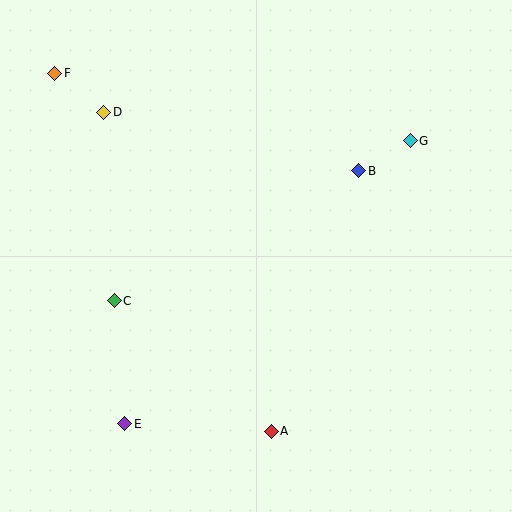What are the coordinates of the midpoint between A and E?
The midpoint between A and E is at (198, 428).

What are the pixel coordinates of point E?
Point E is at (125, 424).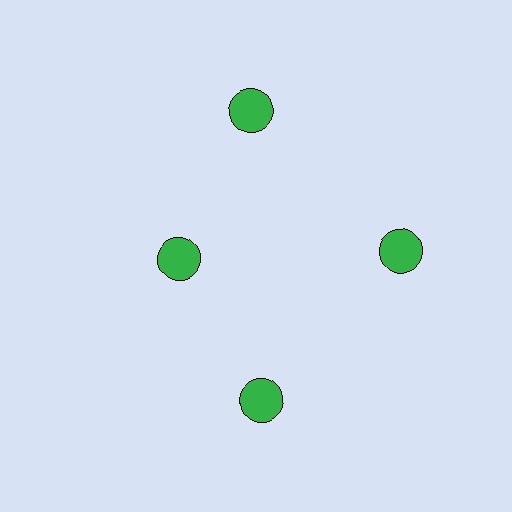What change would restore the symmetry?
The symmetry would be restored by moving it outward, back onto the ring so that all 4 circles sit at equal angles and equal distance from the center.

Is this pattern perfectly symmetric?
No. The 4 green circles are arranged in a ring, but one element near the 9 o'clock position is pulled inward toward the center, breaking the 4-fold rotational symmetry.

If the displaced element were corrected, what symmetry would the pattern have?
It would have 4-fold rotational symmetry — the pattern would map onto itself every 90 degrees.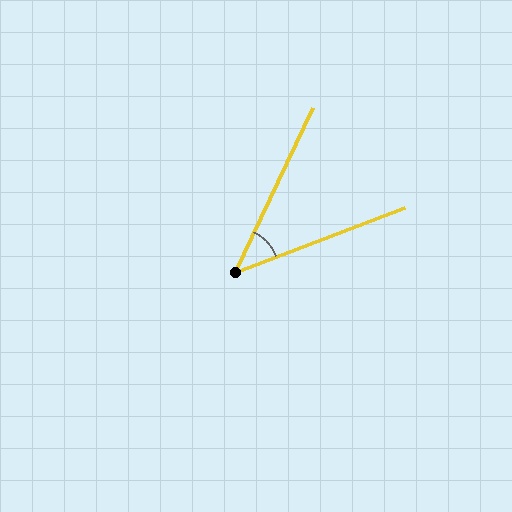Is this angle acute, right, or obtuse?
It is acute.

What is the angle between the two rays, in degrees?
Approximately 44 degrees.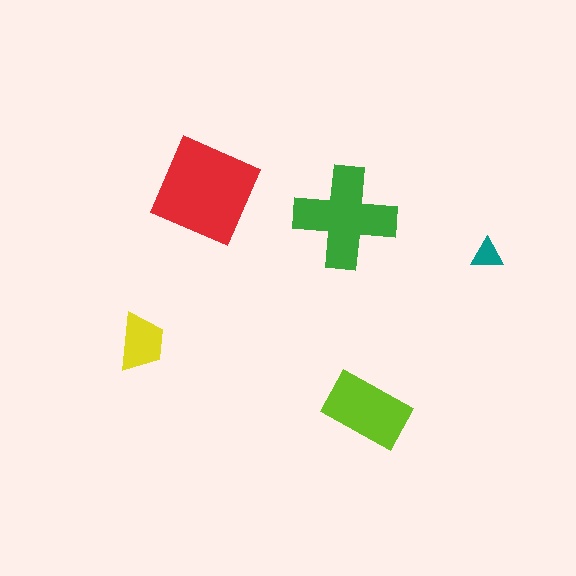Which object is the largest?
The red square.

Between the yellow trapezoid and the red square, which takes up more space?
The red square.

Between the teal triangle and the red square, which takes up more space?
The red square.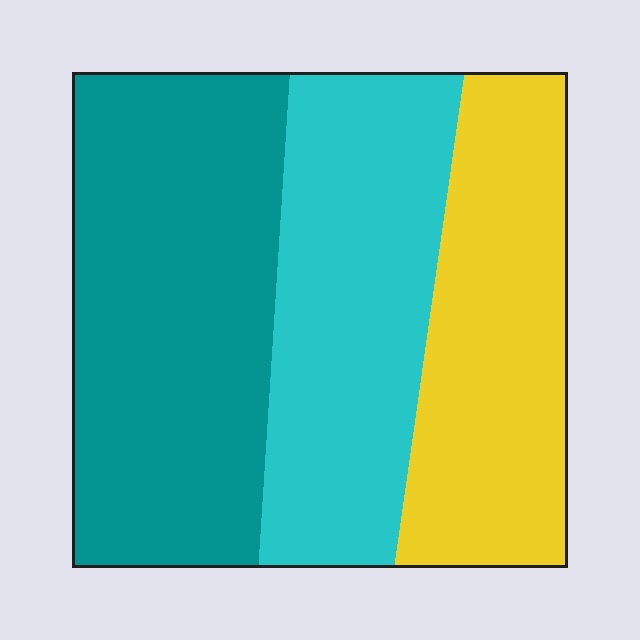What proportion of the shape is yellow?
Yellow covers around 30% of the shape.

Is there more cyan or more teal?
Teal.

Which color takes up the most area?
Teal, at roughly 40%.